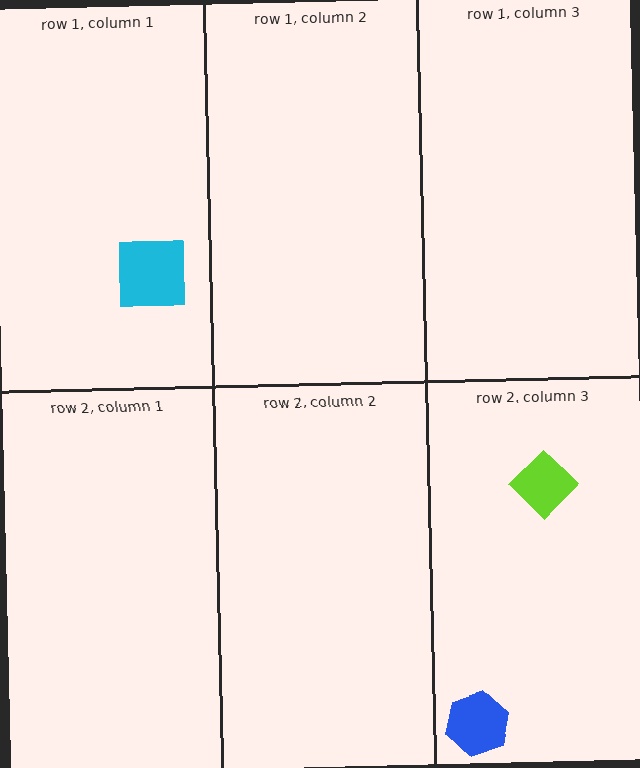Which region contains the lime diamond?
The row 2, column 3 region.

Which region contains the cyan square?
The row 1, column 1 region.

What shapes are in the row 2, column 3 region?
The lime diamond, the blue hexagon.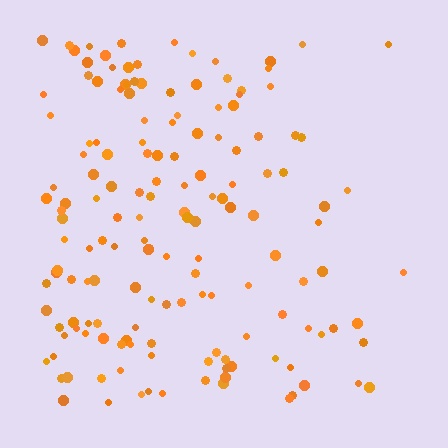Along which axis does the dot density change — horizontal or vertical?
Horizontal.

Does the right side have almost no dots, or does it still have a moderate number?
Still a moderate number, just noticeably fewer than the left.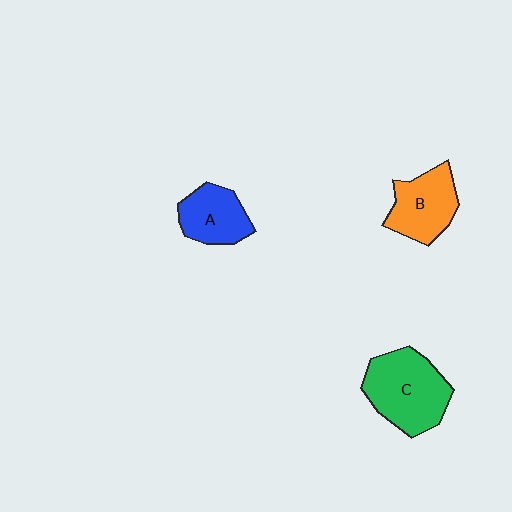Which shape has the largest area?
Shape C (green).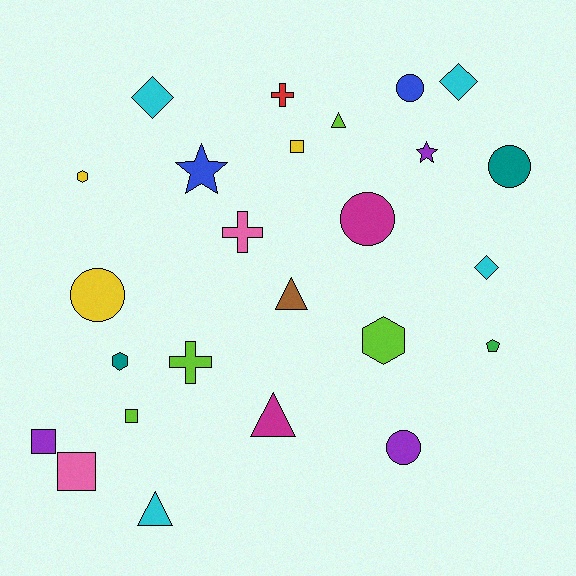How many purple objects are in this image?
There are 3 purple objects.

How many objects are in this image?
There are 25 objects.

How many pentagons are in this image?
There is 1 pentagon.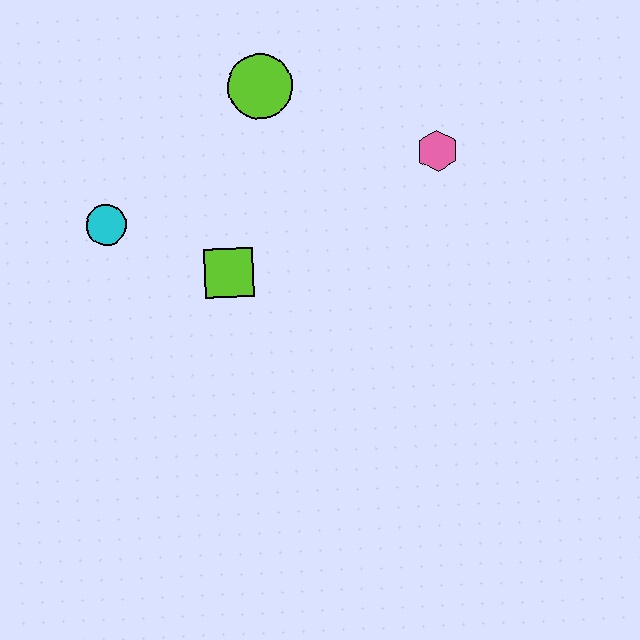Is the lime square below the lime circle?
Yes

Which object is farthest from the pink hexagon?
The cyan circle is farthest from the pink hexagon.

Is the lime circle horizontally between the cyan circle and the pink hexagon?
Yes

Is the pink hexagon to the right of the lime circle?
Yes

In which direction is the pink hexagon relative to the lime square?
The pink hexagon is to the right of the lime square.